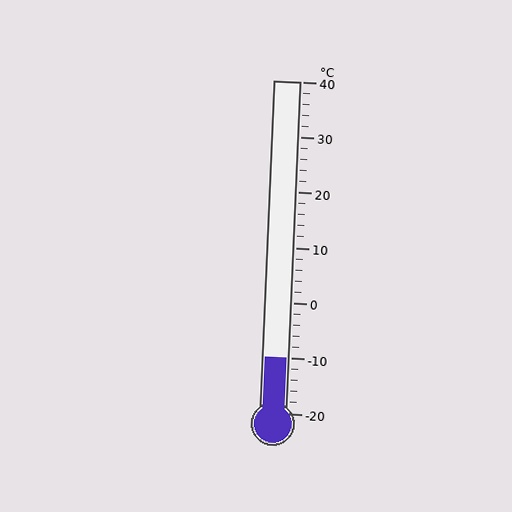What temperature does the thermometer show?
The thermometer shows approximately -10°C.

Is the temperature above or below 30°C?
The temperature is below 30°C.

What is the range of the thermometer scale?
The thermometer scale ranges from -20°C to 40°C.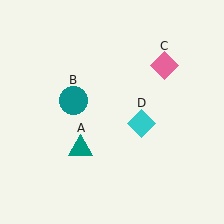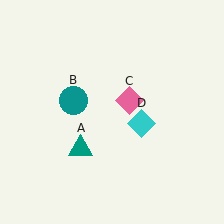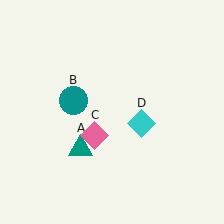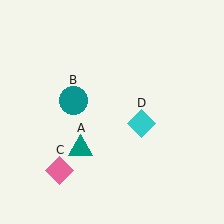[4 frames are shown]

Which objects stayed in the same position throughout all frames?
Teal triangle (object A) and teal circle (object B) and cyan diamond (object D) remained stationary.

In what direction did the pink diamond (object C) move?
The pink diamond (object C) moved down and to the left.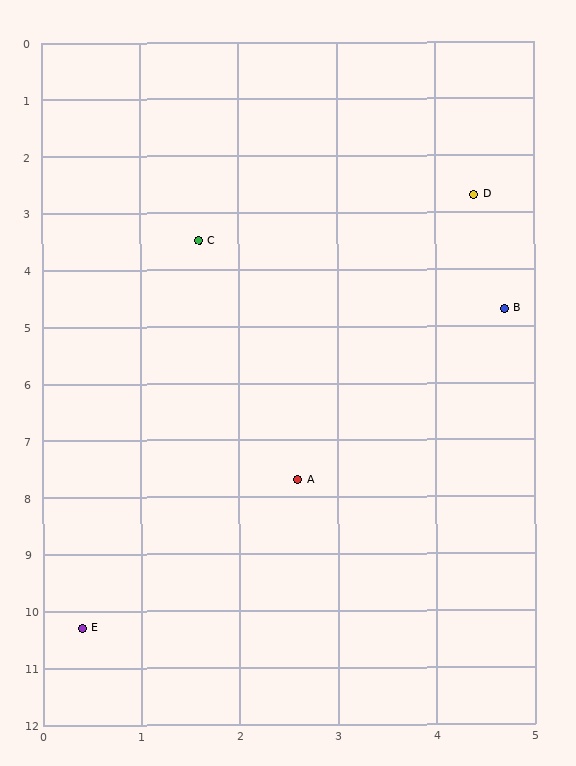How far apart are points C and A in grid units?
Points C and A are about 4.3 grid units apart.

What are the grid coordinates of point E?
Point E is at approximately (0.4, 10.3).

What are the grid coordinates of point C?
Point C is at approximately (1.6, 3.5).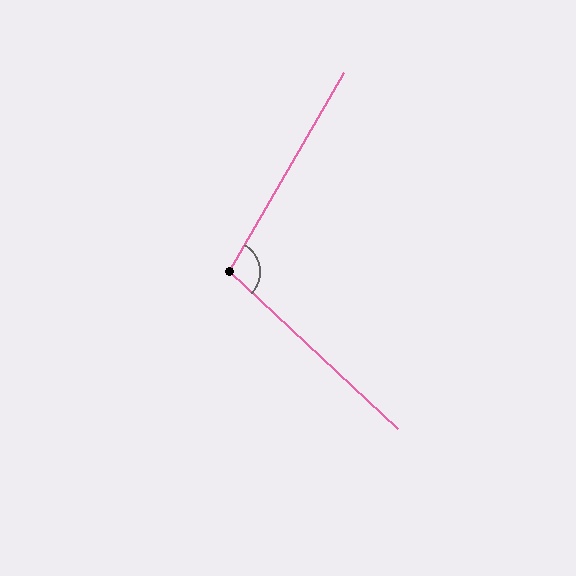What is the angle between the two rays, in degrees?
Approximately 103 degrees.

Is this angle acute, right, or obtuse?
It is obtuse.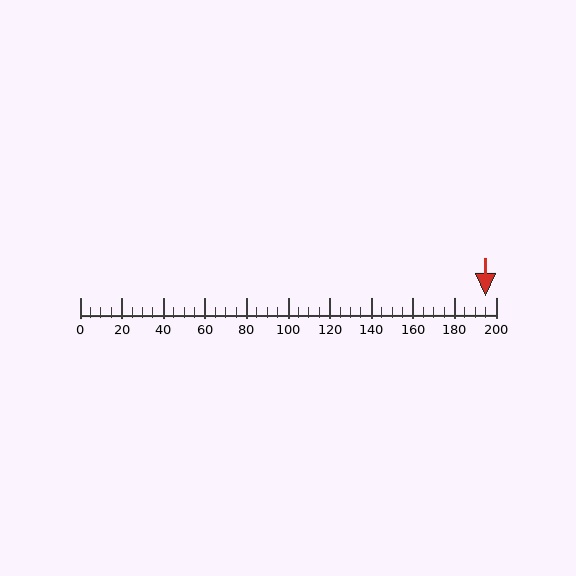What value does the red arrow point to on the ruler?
The red arrow points to approximately 195.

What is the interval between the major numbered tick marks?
The major tick marks are spaced 20 units apart.